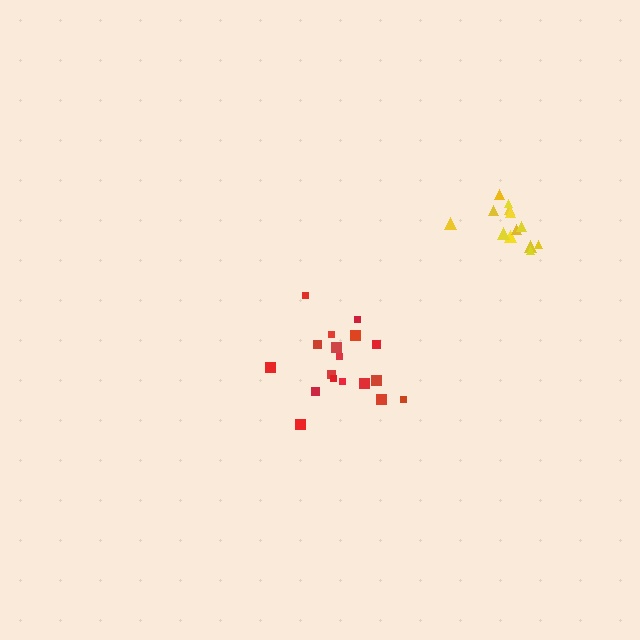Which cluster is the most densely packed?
Yellow.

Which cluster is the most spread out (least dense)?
Red.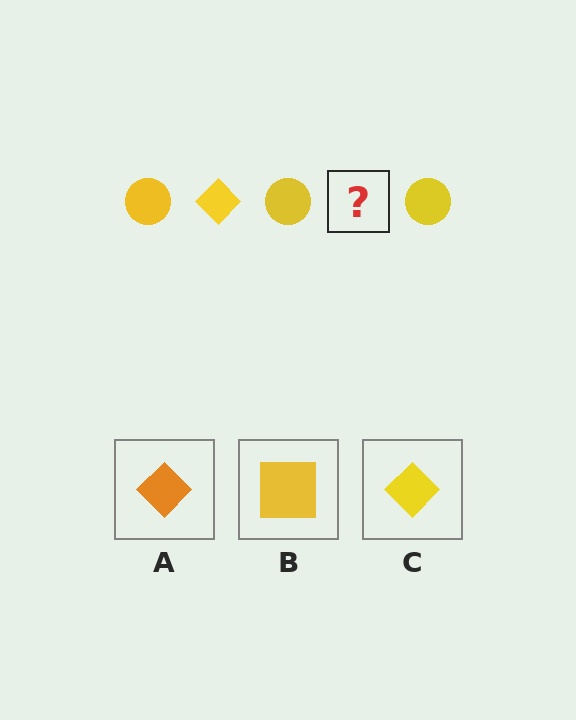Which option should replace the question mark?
Option C.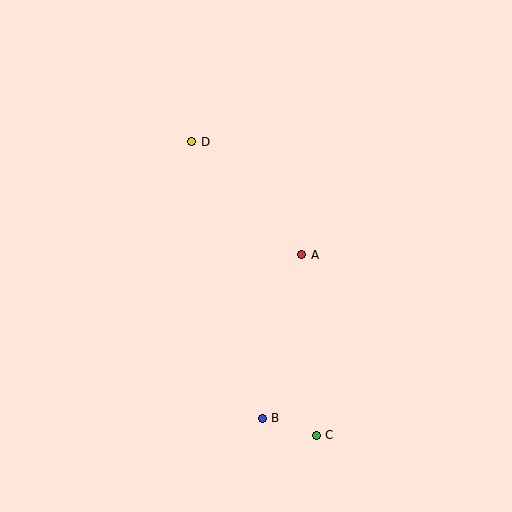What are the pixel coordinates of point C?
Point C is at (316, 435).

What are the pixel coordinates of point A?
Point A is at (302, 255).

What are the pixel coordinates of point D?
Point D is at (192, 142).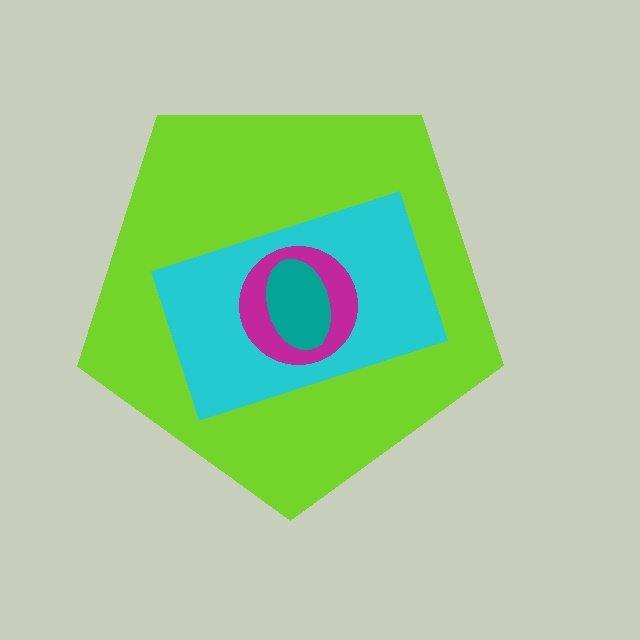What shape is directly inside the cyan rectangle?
The magenta circle.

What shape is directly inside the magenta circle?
The teal ellipse.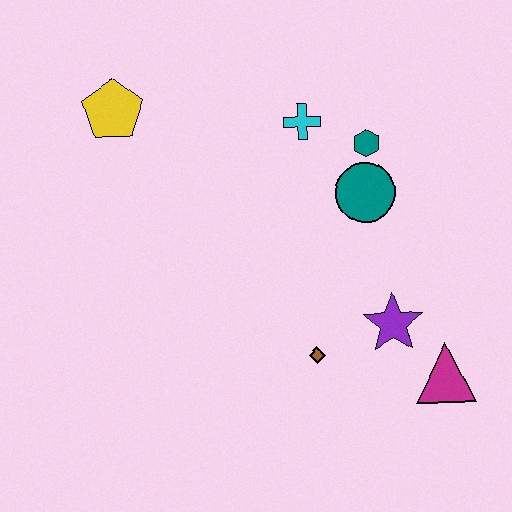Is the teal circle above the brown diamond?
Yes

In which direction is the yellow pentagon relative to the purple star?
The yellow pentagon is to the left of the purple star.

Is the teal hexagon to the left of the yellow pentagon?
No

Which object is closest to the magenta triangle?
The purple star is closest to the magenta triangle.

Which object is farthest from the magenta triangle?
The yellow pentagon is farthest from the magenta triangle.